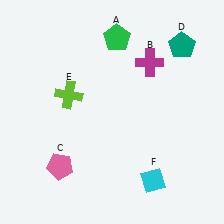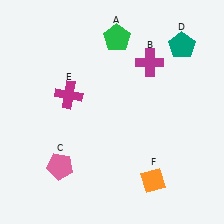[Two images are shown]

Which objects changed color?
E changed from lime to magenta. F changed from cyan to orange.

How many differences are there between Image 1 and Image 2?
There are 2 differences between the two images.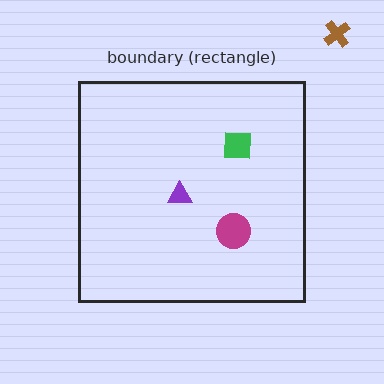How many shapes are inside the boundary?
3 inside, 1 outside.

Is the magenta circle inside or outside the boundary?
Inside.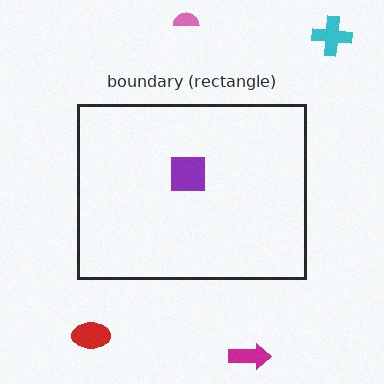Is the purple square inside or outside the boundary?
Inside.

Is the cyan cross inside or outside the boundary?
Outside.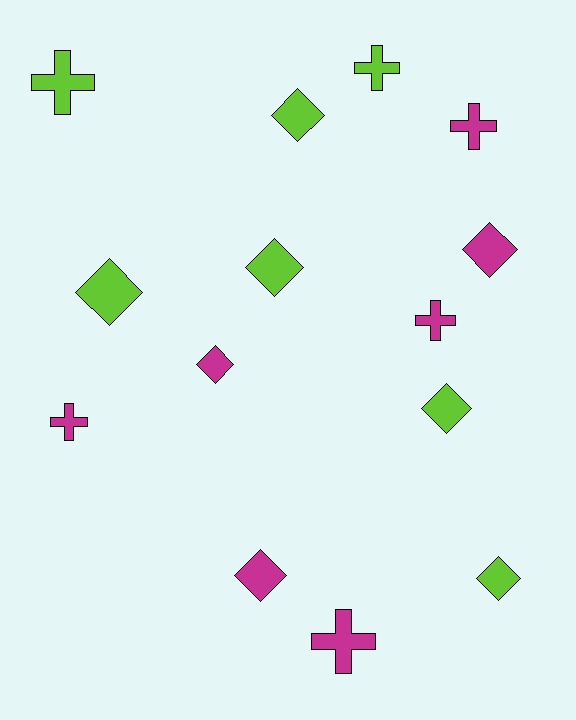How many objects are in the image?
There are 14 objects.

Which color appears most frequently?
Lime, with 7 objects.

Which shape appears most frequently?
Diamond, with 8 objects.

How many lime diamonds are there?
There are 5 lime diamonds.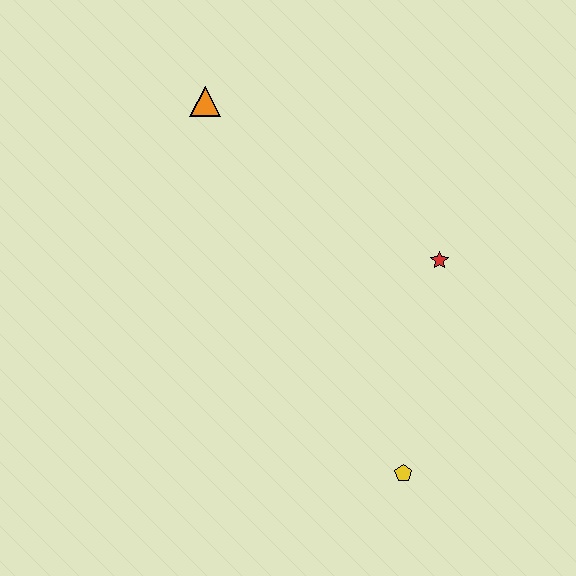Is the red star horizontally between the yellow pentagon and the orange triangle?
No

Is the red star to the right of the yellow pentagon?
Yes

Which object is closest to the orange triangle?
The red star is closest to the orange triangle.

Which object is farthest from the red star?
The orange triangle is farthest from the red star.